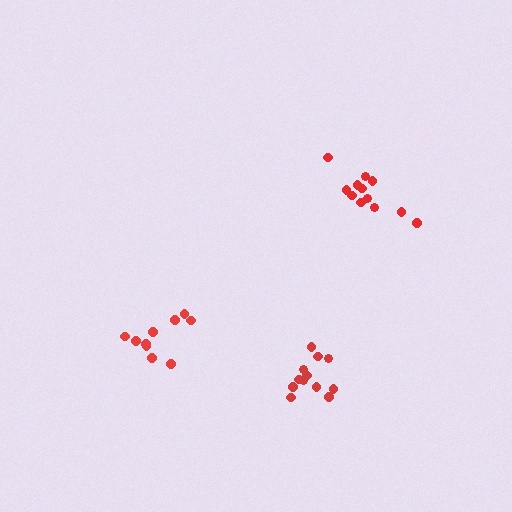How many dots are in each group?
Group 1: 12 dots, Group 2: 10 dots, Group 3: 12 dots (34 total).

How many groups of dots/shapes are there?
There are 3 groups.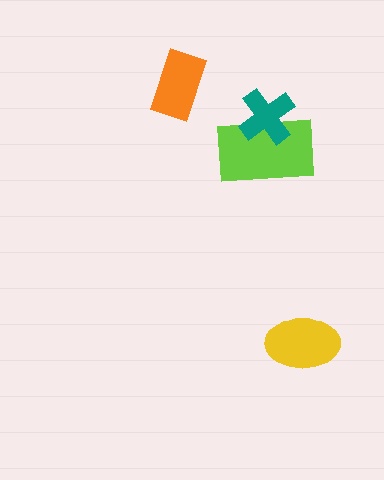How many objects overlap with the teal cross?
1 object overlaps with the teal cross.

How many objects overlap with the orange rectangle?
0 objects overlap with the orange rectangle.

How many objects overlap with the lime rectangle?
1 object overlaps with the lime rectangle.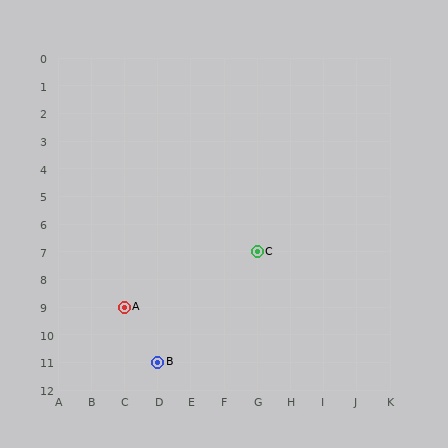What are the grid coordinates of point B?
Point B is at grid coordinates (D, 11).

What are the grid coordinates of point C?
Point C is at grid coordinates (G, 7).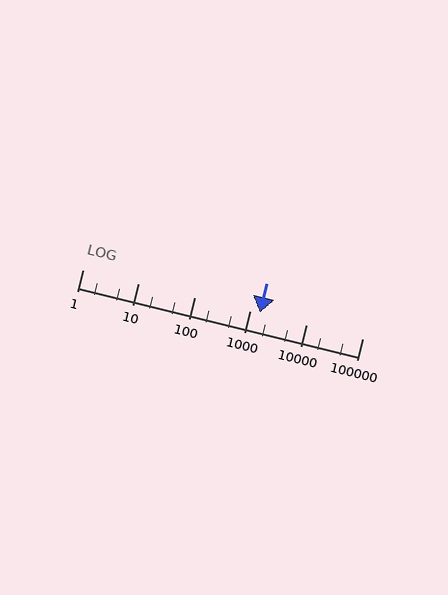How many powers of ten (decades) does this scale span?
The scale spans 5 decades, from 1 to 100000.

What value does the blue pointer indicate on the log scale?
The pointer indicates approximately 1500.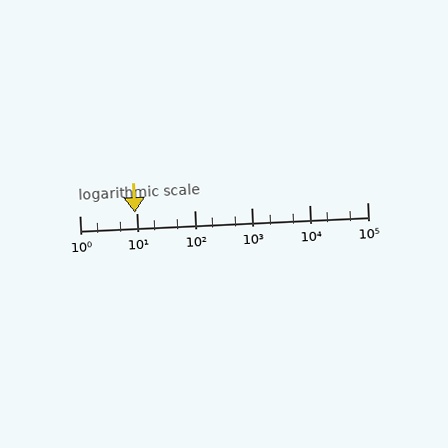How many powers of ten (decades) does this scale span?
The scale spans 5 decades, from 1 to 100000.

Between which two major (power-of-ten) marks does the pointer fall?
The pointer is between 1 and 10.